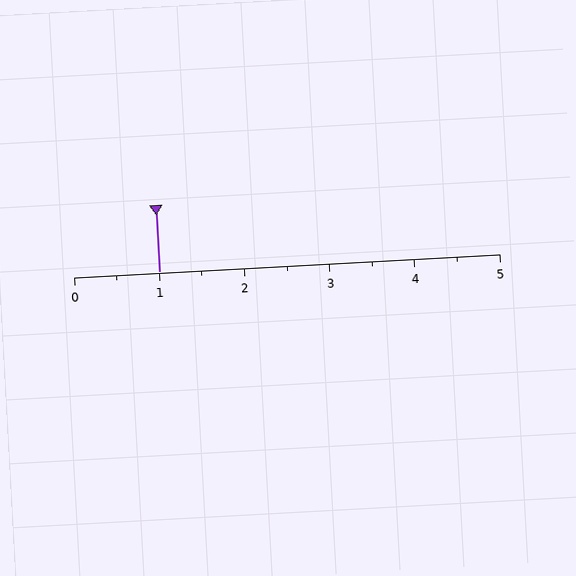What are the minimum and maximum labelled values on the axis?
The axis runs from 0 to 5.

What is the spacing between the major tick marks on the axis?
The major ticks are spaced 1 apart.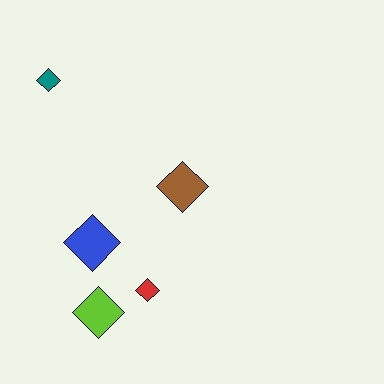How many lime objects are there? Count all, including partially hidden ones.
There is 1 lime object.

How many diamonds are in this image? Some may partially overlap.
There are 5 diamonds.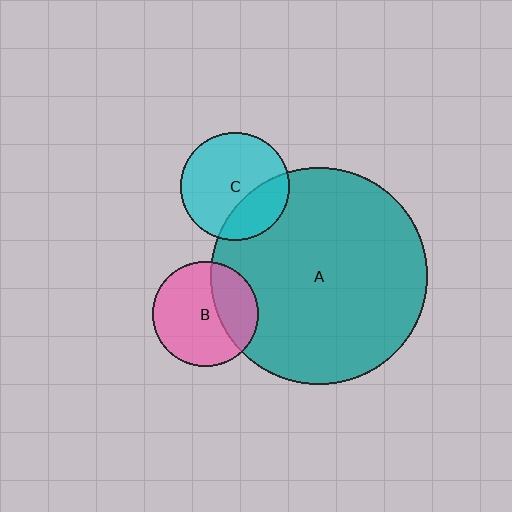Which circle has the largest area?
Circle A (teal).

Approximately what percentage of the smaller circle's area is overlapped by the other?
Approximately 30%.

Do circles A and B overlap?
Yes.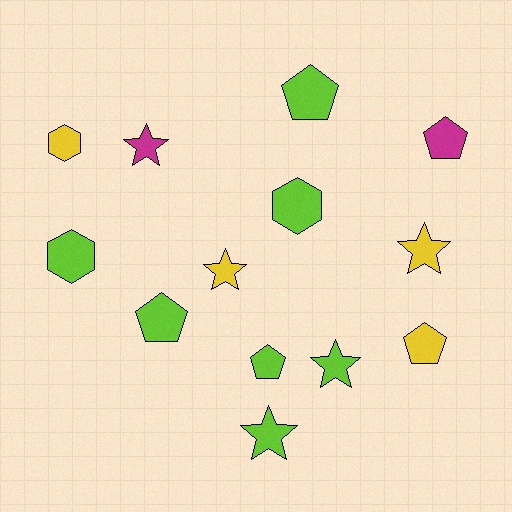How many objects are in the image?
There are 13 objects.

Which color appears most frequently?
Lime, with 7 objects.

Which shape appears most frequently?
Star, with 5 objects.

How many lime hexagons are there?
There are 2 lime hexagons.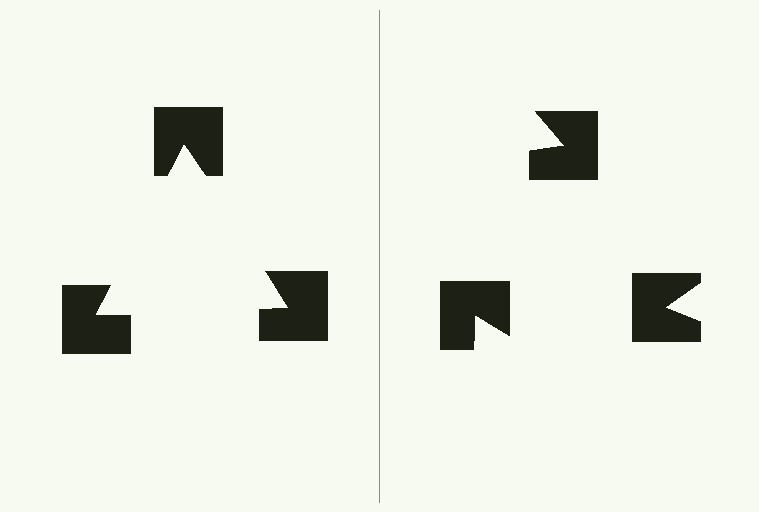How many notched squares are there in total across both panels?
6 — 3 on each side.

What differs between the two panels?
The notched squares are positioned identically on both sides; only the wedge orientations differ. On the left they align to a triangle; on the right they are misaligned.